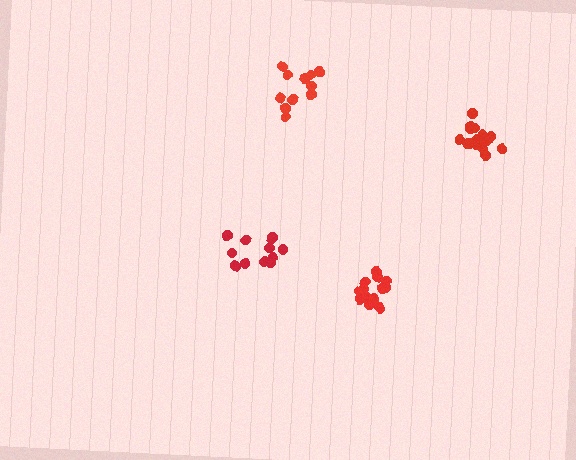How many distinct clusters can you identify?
There are 4 distinct clusters.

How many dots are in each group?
Group 1: 16 dots, Group 2: 14 dots, Group 3: 11 dots, Group 4: 12 dots (53 total).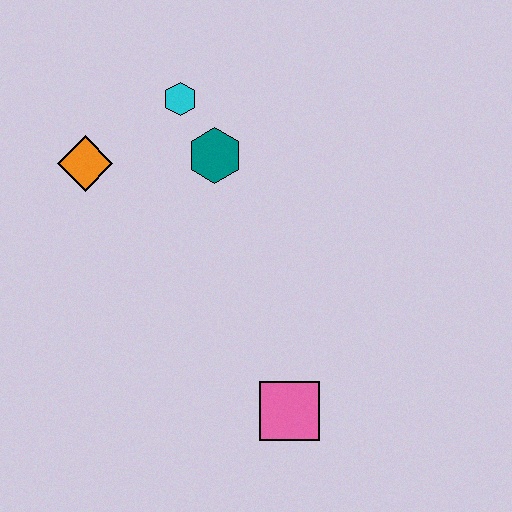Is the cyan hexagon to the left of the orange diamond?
No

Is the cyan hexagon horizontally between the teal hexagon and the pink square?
No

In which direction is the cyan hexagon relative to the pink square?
The cyan hexagon is above the pink square.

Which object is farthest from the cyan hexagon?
The pink square is farthest from the cyan hexagon.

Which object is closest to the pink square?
The teal hexagon is closest to the pink square.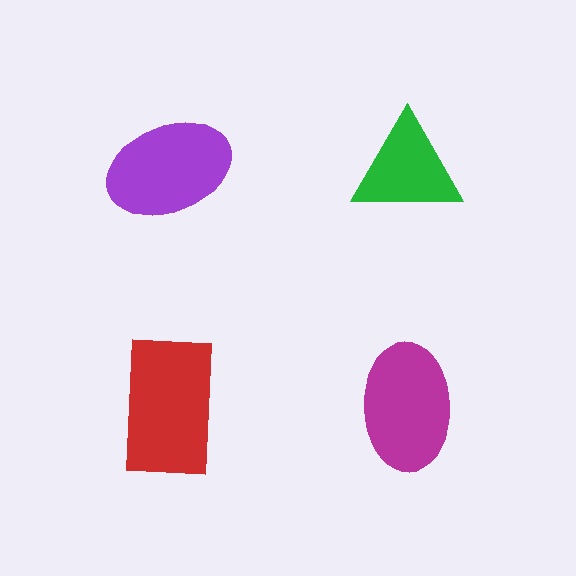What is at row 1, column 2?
A green triangle.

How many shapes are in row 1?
2 shapes.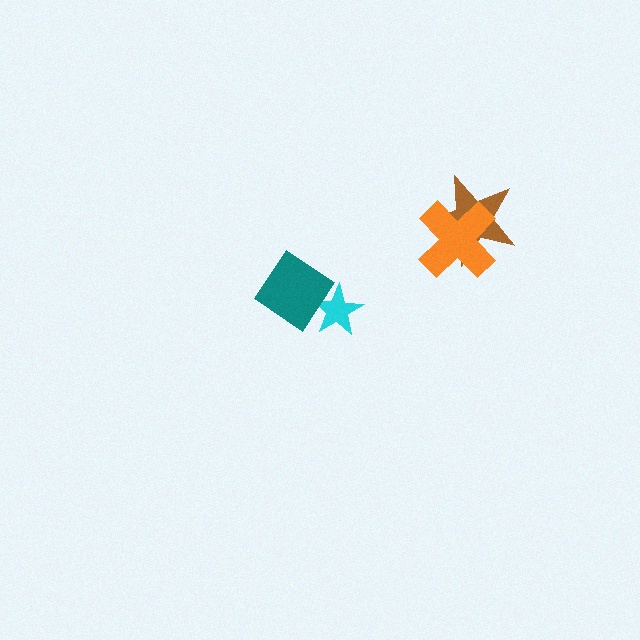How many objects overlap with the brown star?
1 object overlaps with the brown star.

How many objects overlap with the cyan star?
1 object overlaps with the cyan star.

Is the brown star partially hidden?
Yes, it is partially covered by another shape.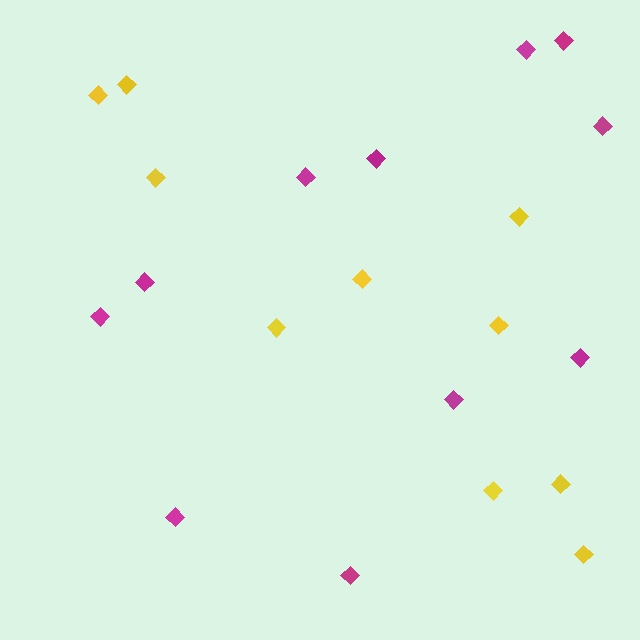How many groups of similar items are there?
There are 2 groups: one group of magenta diamonds (11) and one group of yellow diamonds (10).